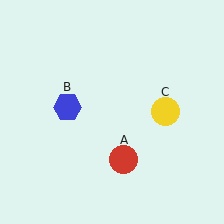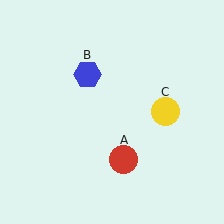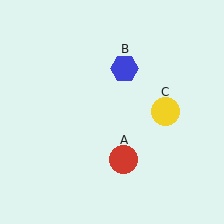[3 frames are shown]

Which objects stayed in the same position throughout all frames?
Red circle (object A) and yellow circle (object C) remained stationary.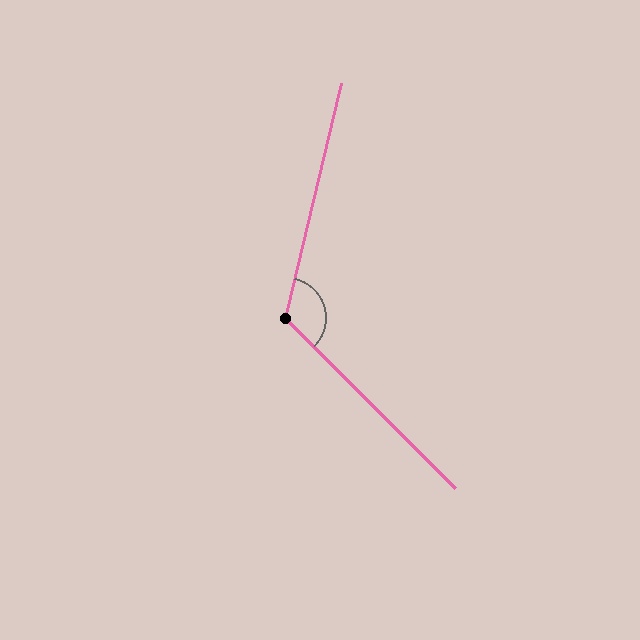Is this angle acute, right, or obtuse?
It is obtuse.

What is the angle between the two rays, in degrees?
Approximately 122 degrees.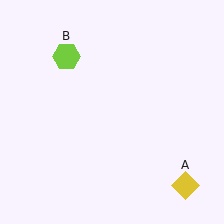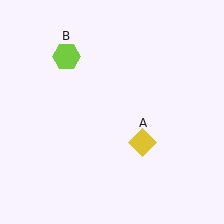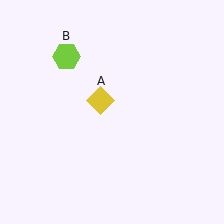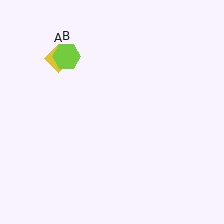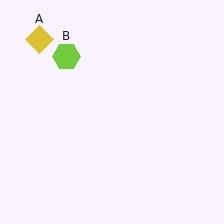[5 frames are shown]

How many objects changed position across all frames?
1 object changed position: yellow diamond (object A).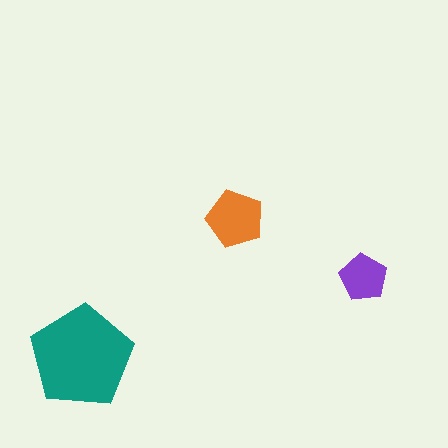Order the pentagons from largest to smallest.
the teal one, the orange one, the purple one.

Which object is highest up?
The orange pentagon is topmost.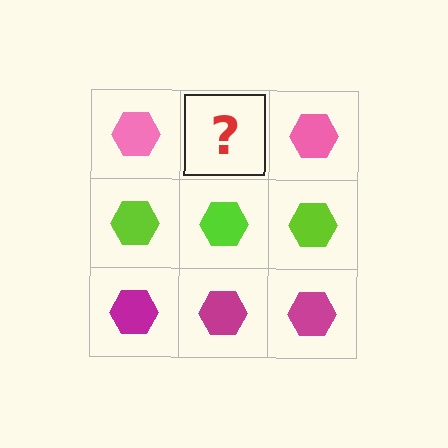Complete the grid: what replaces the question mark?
The question mark should be replaced with a pink hexagon.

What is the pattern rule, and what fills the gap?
The rule is that each row has a consistent color. The gap should be filled with a pink hexagon.